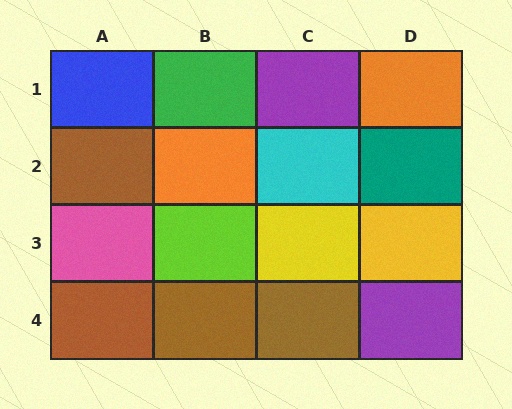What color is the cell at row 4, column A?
Brown.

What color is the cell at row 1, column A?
Blue.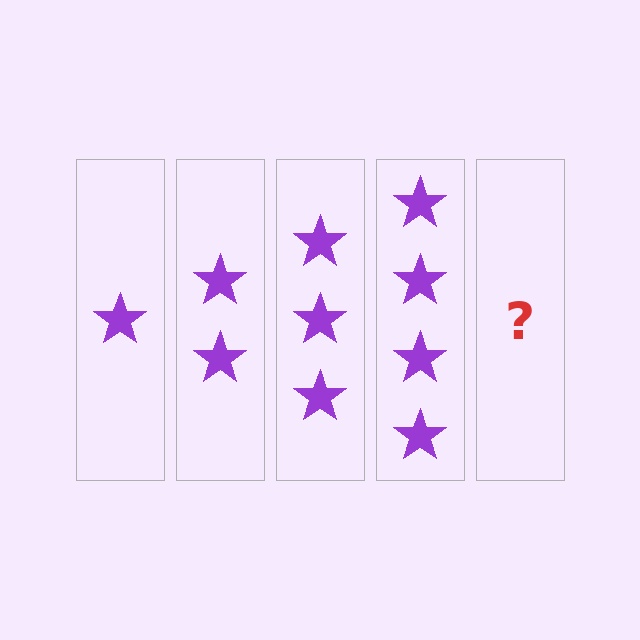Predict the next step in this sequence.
The next step is 5 stars.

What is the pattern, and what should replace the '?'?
The pattern is that each step adds one more star. The '?' should be 5 stars.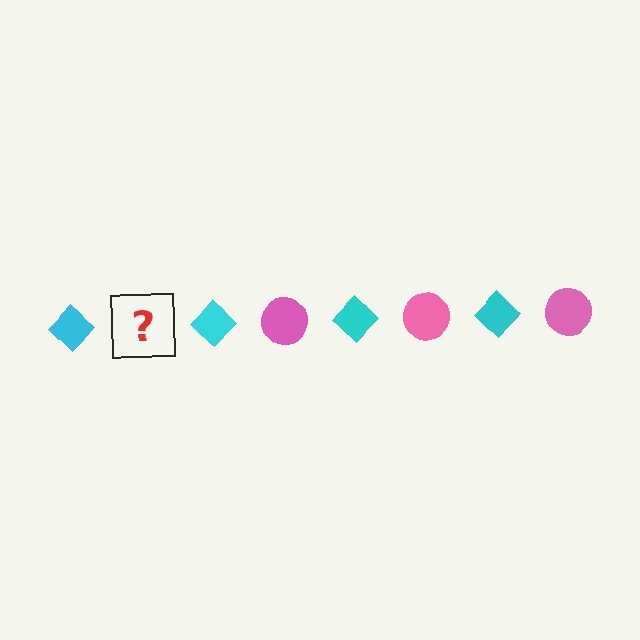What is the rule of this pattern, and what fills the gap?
The rule is that the pattern alternates between cyan diamond and pink circle. The gap should be filled with a pink circle.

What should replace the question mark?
The question mark should be replaced with a pink circle.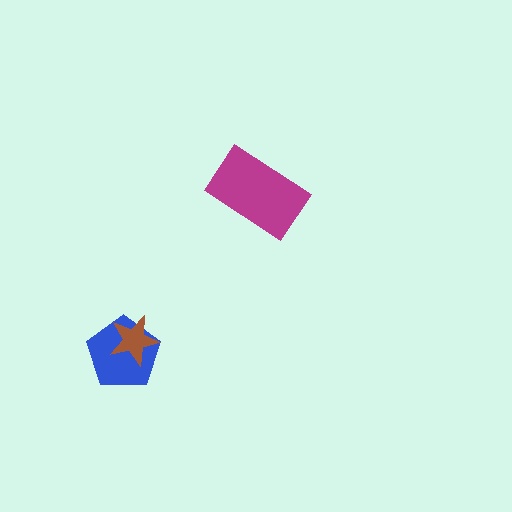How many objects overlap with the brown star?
1 object overlaps with the brown star.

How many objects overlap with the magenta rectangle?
0 objects overlap with the magenta rectangle.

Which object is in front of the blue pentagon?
The brown star is in front of the blue pentagon.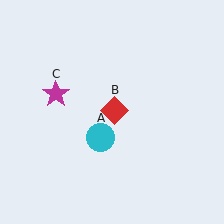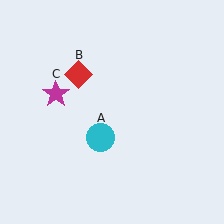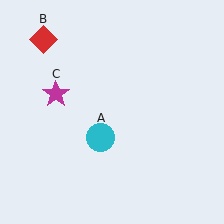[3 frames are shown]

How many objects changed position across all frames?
1 object changed position: red diamond (object B).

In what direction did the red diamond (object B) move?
The red diamond (object B) moved up and to the left.